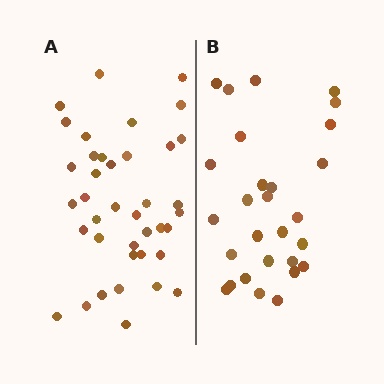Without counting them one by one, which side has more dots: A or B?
Region A (the left region) has more dots.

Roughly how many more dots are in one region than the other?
Region A has roughly 12 or so more dots than region B.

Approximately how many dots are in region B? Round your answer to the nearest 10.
About 30 dots. (The exact count is 28, which rounds to 30.)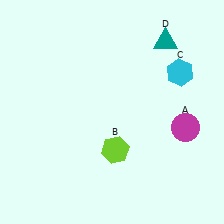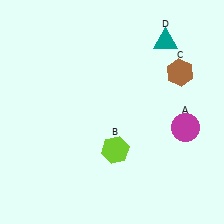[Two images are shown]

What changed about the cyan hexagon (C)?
In Image 1, C is cyan. In Image 2, it changed to brown.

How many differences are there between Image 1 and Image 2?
There is 1 difference between the two images.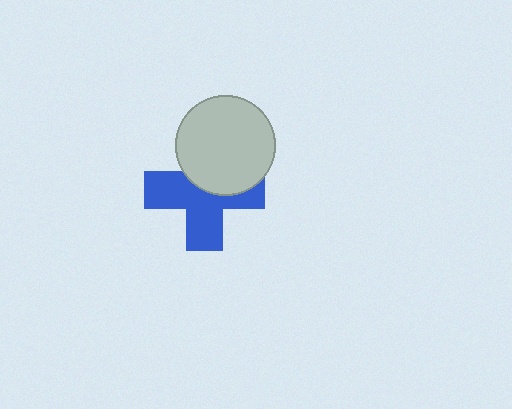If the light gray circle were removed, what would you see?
You would see the complete blue cross.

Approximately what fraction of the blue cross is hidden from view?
Roughly 39% of the blue cross is hidden behind the light gray circle.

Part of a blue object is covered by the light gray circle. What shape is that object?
It is a cross.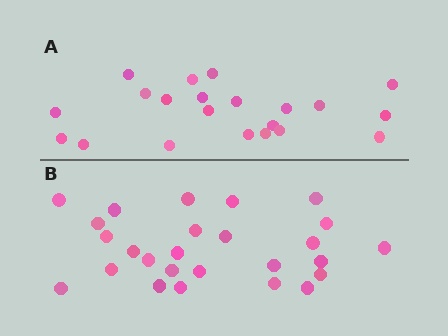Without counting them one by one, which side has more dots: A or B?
Region B (the bottom region) has more dots.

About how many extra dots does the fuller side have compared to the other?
Region B has about 5 more dots than region A.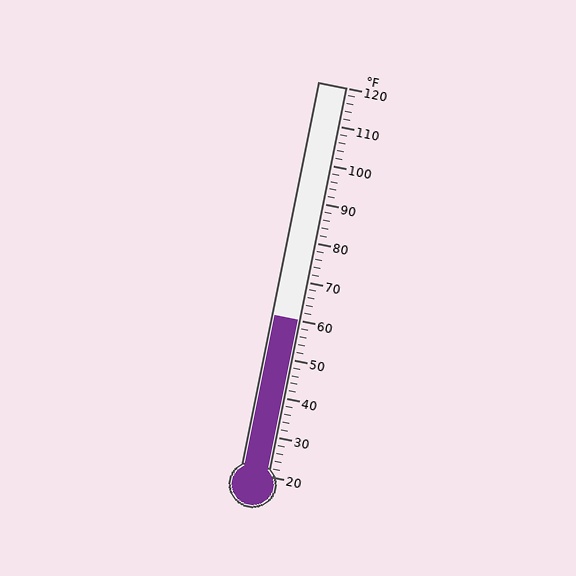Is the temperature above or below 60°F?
The temperature is at 60°F.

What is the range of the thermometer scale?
The thermometer scale ranges from 20°F to 120°F.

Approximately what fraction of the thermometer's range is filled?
The thermometer is filled to approximately 40% of its range.